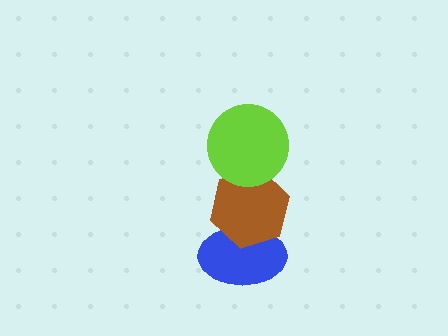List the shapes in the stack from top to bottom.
From top to bottom: the lime circle, the brown hexagon, the blue ellipse.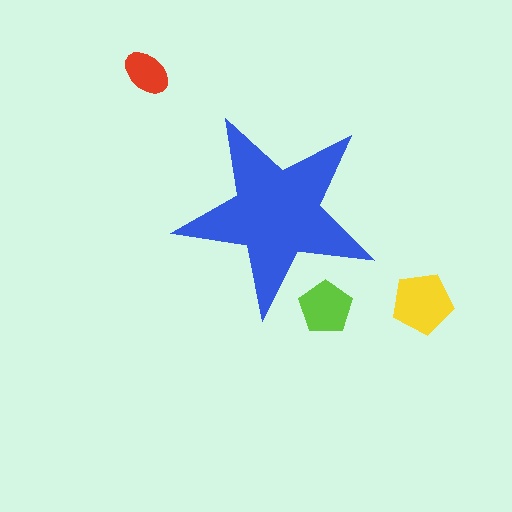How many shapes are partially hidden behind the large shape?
1 shape is partially hidden.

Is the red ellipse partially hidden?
No, the red ellipse is fully visible.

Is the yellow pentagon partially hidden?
No, the yellow pentagon is fully visible.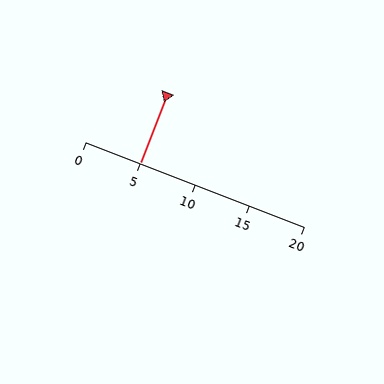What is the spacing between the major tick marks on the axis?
The major ticks are spaced 5 apart.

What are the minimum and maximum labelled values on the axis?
The axis runs from 0 to 20.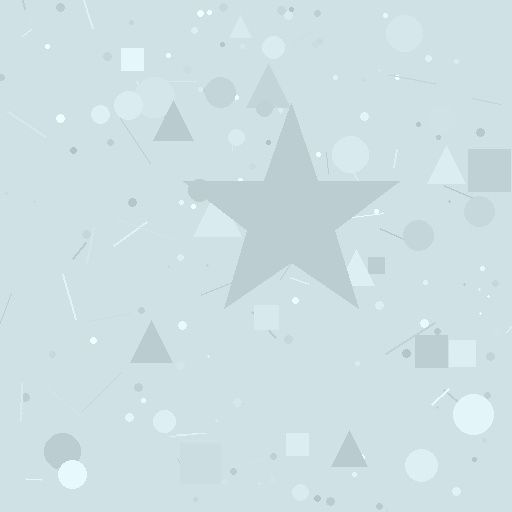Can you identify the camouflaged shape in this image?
The camouflaged shape is a star.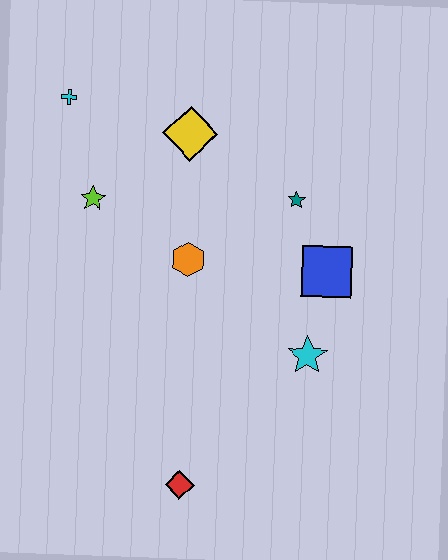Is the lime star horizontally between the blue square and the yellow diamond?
No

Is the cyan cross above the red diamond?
Yes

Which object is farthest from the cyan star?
The cyan cross is farthest from the cyan star.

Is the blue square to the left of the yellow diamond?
No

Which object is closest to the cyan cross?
The lime star is closest to the cyan cross.